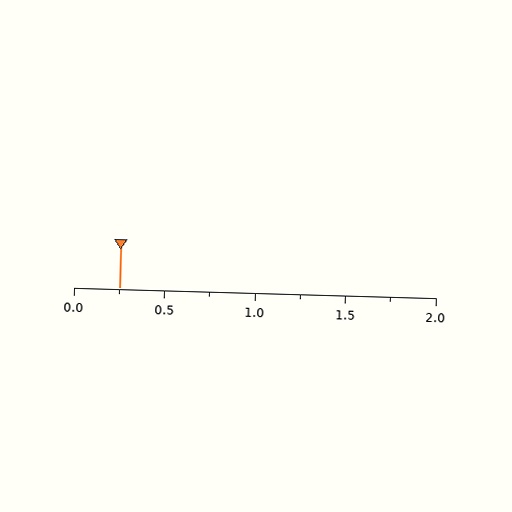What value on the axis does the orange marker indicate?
The marker indicates approximately 0.25.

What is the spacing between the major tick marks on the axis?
The major ticks are spaced 0.5 apart.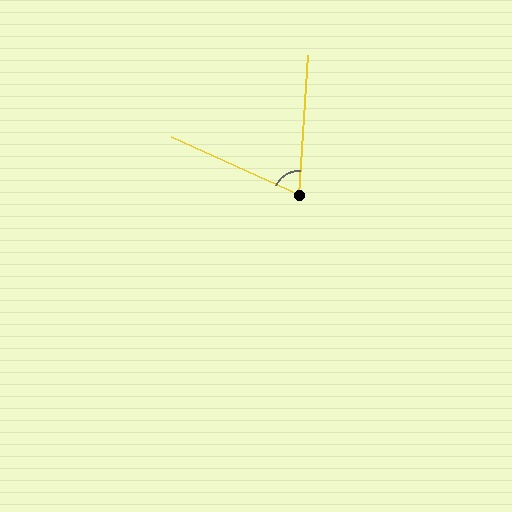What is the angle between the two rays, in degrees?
Approximately 69 degrees.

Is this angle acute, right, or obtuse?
It is acute.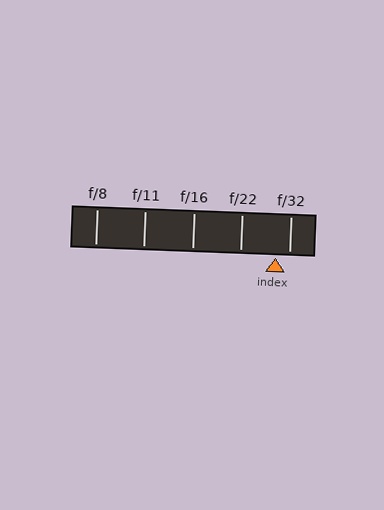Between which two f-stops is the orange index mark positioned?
The index mark is between f/22 and f/32.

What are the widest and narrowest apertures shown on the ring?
The widest aperture shown is f/8 and the narrowest is f/32.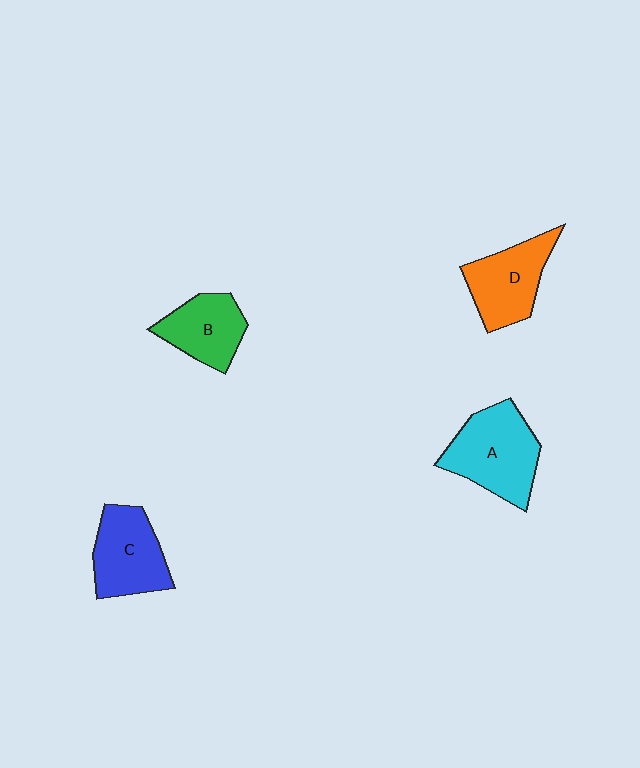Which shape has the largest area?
Shape A (cyan).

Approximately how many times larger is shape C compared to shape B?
Approximately 1.2 times.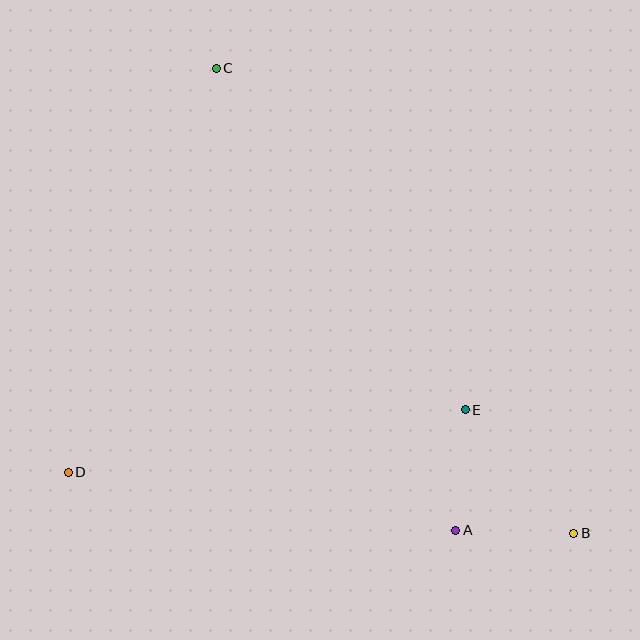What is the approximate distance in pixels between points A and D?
The distance between A and D is approximately 392 pixels.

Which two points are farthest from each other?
Points B and C are farthest from each other.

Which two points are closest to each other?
Points A and B are closest to each other.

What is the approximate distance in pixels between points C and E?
The distance between C and E is approximately 423 pixels.